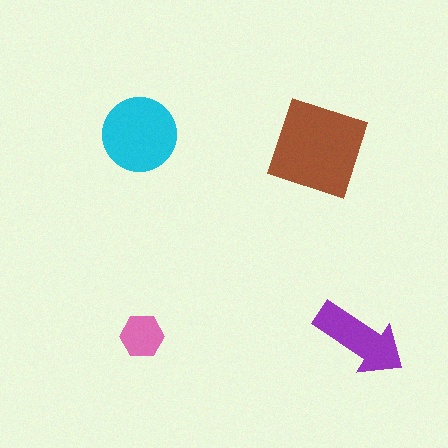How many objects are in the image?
There are 4 objects in the image.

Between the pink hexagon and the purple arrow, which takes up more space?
The purple arrow.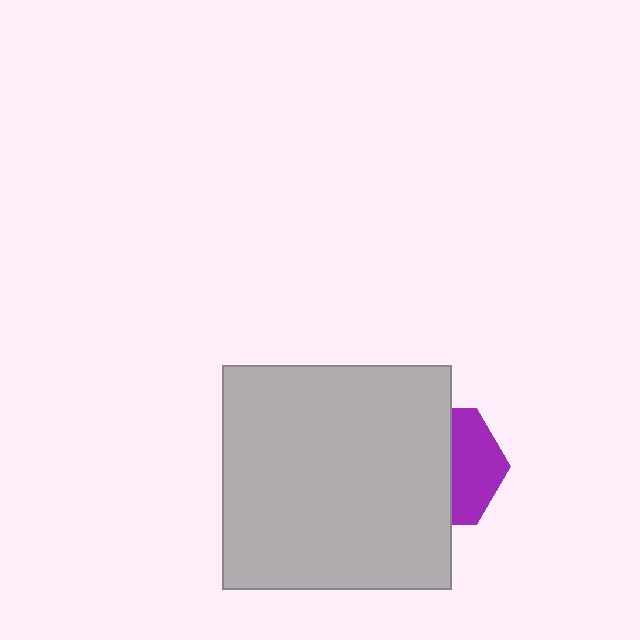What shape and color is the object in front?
The object in front is a light gray rectangle.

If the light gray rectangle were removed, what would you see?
You would see the complete purple hexagon.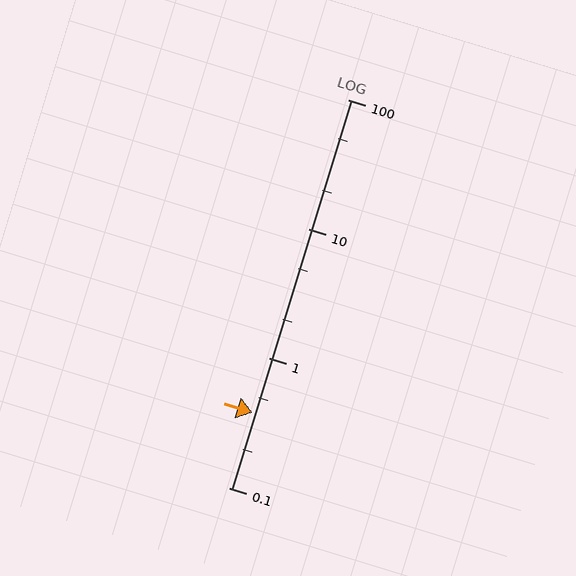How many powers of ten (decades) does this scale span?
The scale spans 3 decades, from 0.1 to 100.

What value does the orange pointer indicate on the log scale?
The pointer indicates approximately 0.38.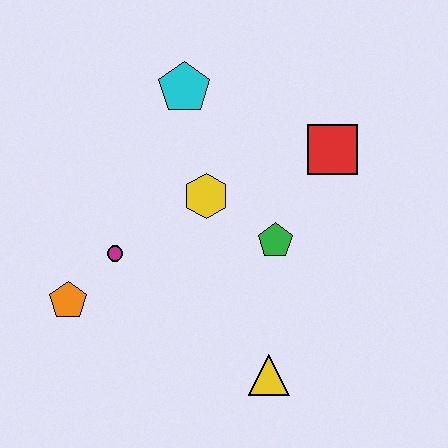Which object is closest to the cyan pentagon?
The yellow hexagon is closest to the cyan pentagon.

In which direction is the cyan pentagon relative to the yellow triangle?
The cyan pentagon is above the yellow triangle.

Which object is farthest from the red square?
The orange pentagon is farthest from the red square.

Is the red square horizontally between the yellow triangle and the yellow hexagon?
No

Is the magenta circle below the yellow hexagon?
Yes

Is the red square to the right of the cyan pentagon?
Yes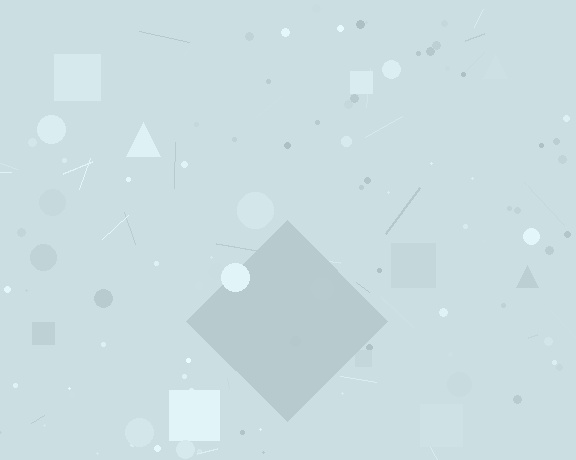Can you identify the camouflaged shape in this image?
The camouflaged shape is a diamond.